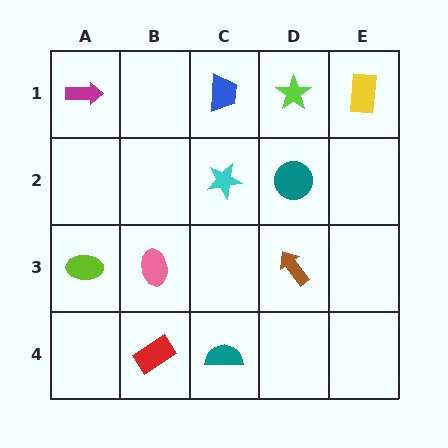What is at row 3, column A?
A lime ellipse.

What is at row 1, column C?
A blue trapezoid.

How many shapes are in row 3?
3 shapes.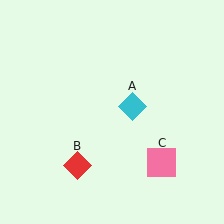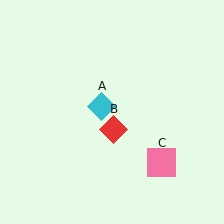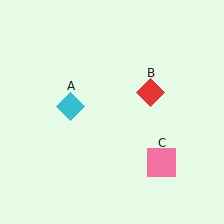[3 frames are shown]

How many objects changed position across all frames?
2 objects changed position: cyan diamond (object A), red diamond (object B).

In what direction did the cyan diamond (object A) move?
The cyan diamond (object A) moved left.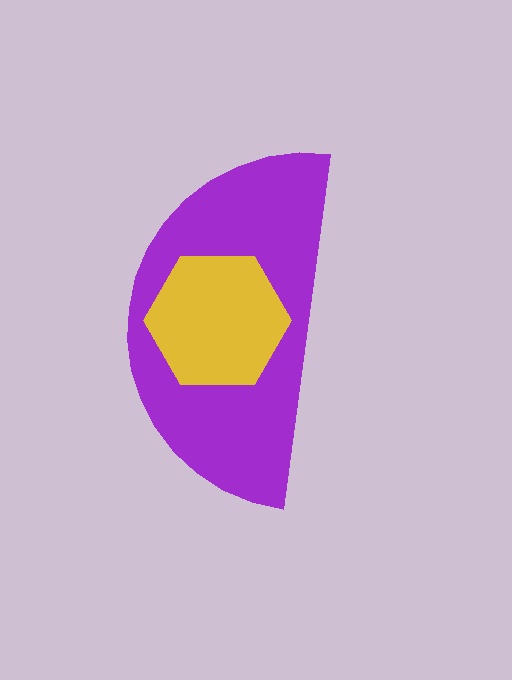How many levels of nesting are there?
2.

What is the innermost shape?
The yellow hexagon.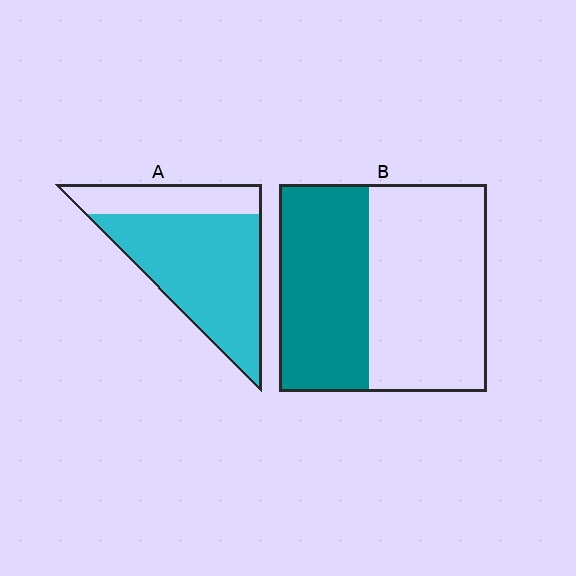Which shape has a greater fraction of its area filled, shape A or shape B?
Shape A.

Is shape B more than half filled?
No.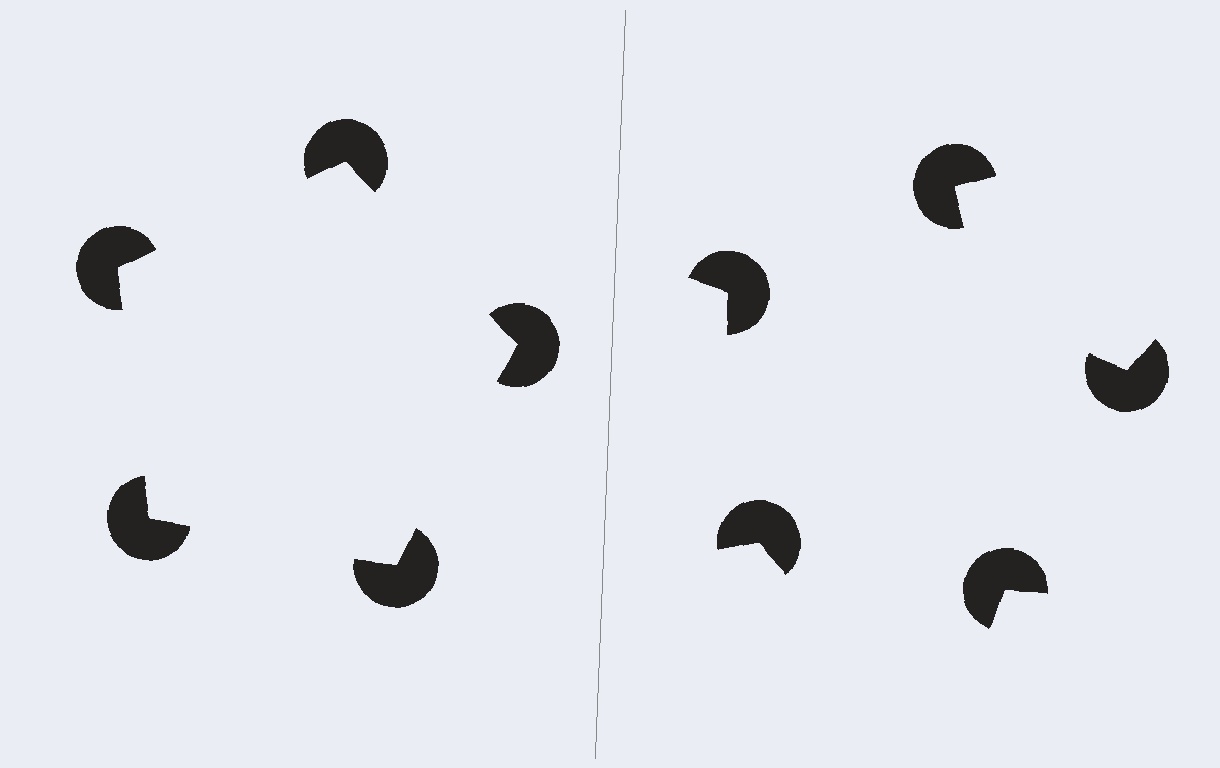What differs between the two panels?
The pac-man discs are positioned identically on both sides; only the wedge orientations differ. On the left they align to a pentagon; on the right they are misaligned.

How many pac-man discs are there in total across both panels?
10 — 5 on each side.